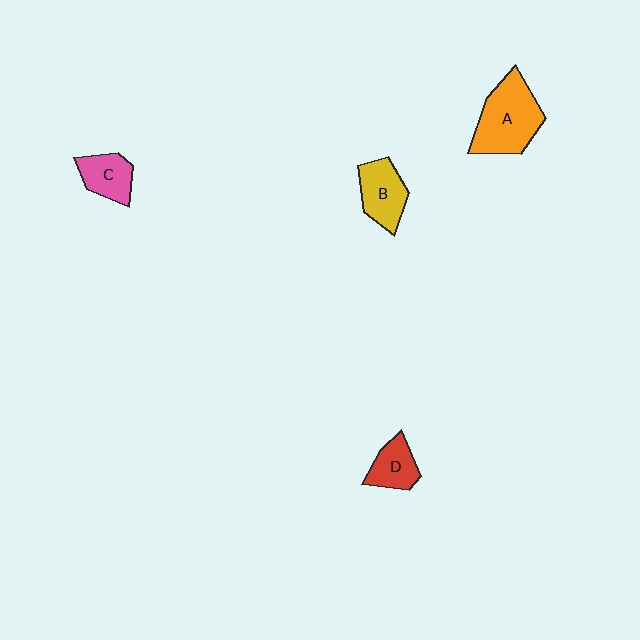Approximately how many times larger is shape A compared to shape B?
Approximately 1.6 times.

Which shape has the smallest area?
Shape D (red).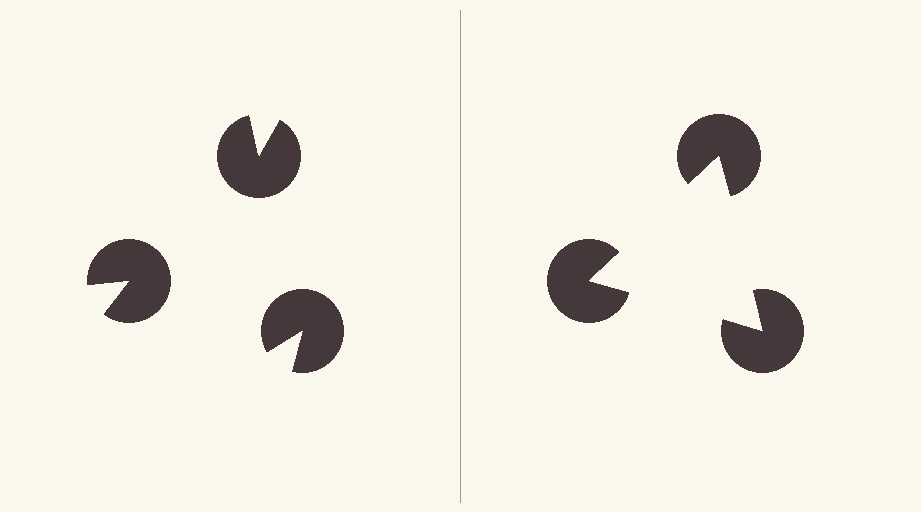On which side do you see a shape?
An illusory triangle appears on the right side. On the left side the wedge cuts are rotated, so no coherent shape forms.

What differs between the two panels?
The pac-man discs are positioned identically on both sides; only the wedge orientations differ. On the right they align to a triangle; on the left they are misaligned.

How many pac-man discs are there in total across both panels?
6 — 3 on each side.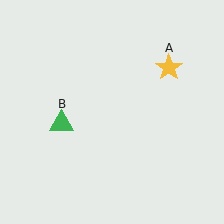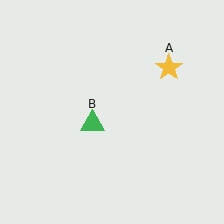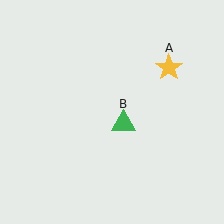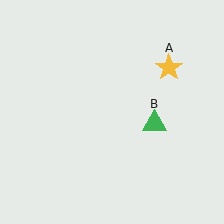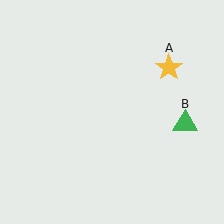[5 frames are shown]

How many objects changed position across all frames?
1 object changed position: green triangle (object B).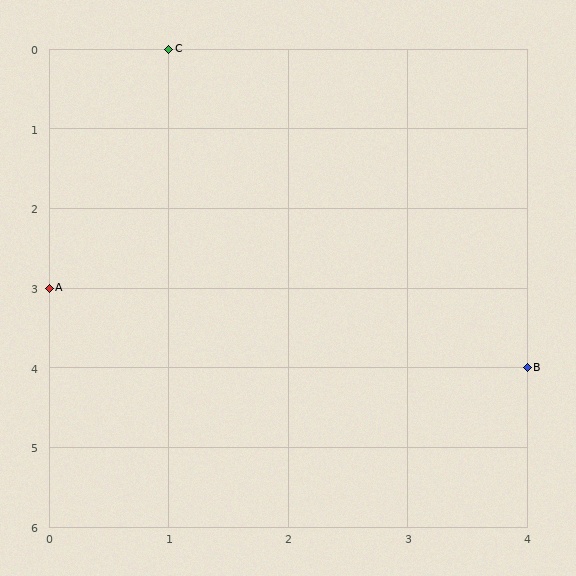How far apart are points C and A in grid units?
Points C and A are 1 column and 3 rows apart (about 3.2 grid units diagonally).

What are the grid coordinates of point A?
Point A is at grid coordinates (0, 3).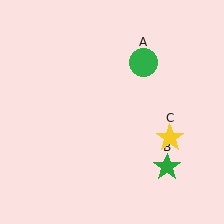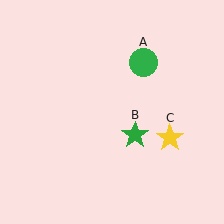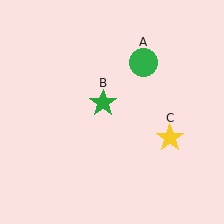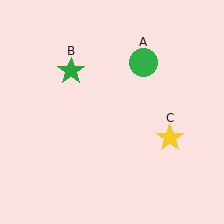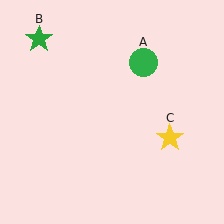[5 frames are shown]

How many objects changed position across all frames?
1 object changed position: green star (object B).